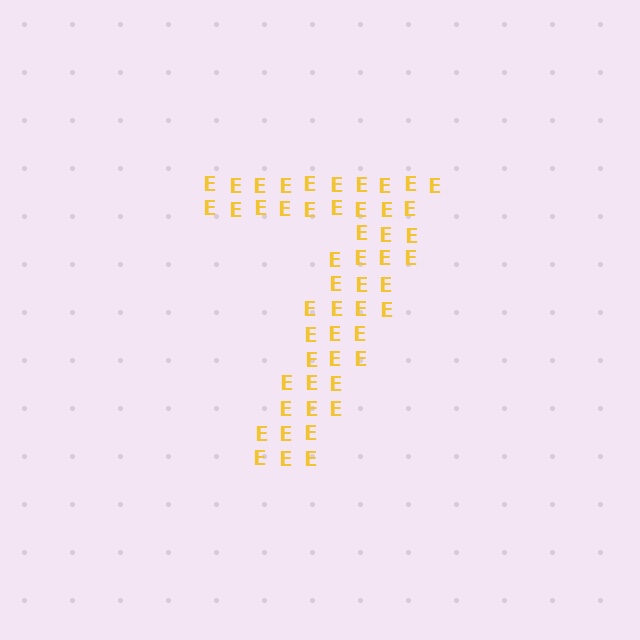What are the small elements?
The small elements are letter E's.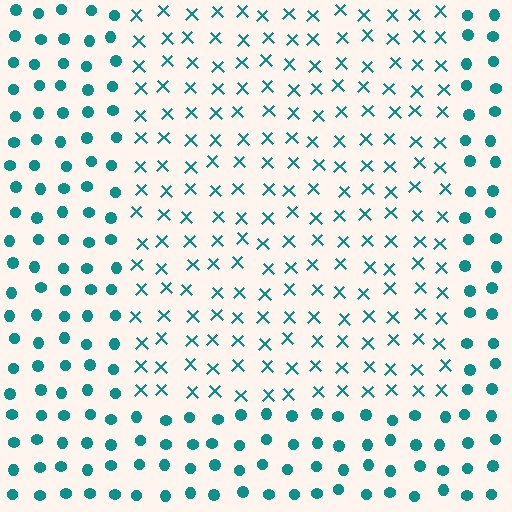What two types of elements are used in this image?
The image uses X marks inside the rectangle region and circles outside it.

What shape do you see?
I see a rectangle.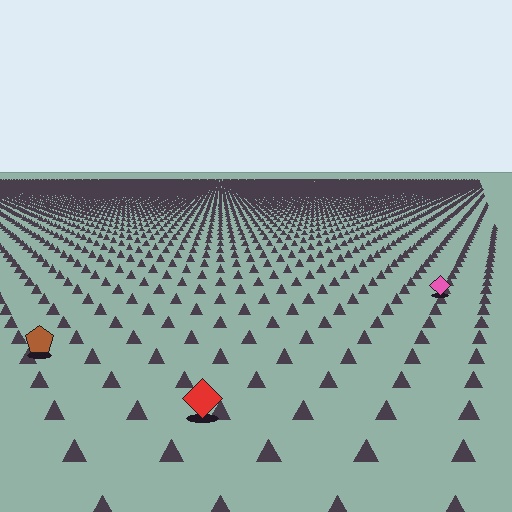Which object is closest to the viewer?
The red diamond is closest. The texture marks near it are larger and more spread out.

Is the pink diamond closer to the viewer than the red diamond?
No. The red diamond is closer — you can tell from the texture gradient: the ground texture is coarser near it.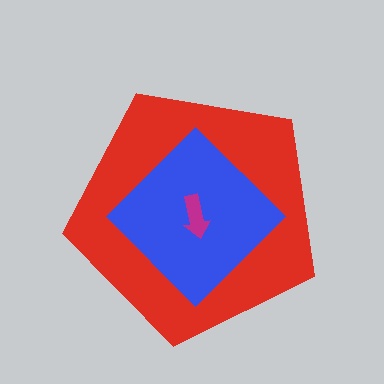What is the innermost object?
The magenta arrow.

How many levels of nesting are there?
3.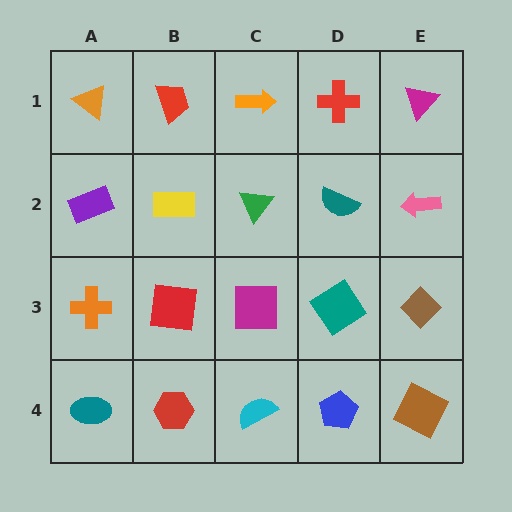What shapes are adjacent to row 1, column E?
A pink arrow (row 2, column E), a red cross (row 1, column D).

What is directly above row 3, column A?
A purple rectangle.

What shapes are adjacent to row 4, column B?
A red square (row 3, column B), a teal ellipse (row 4, column A), a cyan semicircle (row 4, column C).